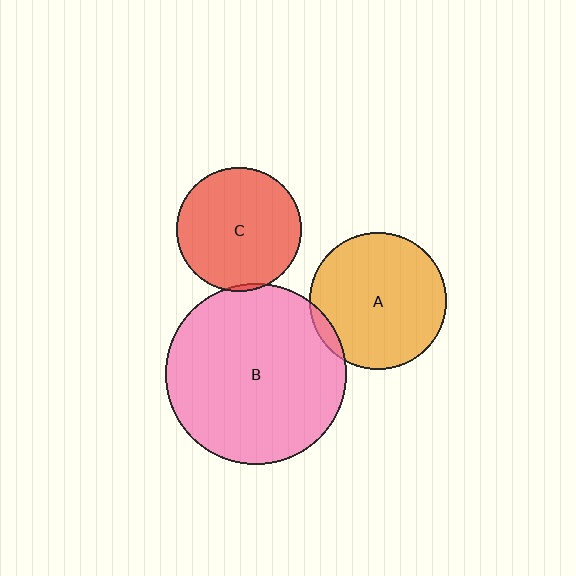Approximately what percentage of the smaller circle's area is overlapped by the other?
Approximately 5%.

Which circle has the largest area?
Circle B (pink).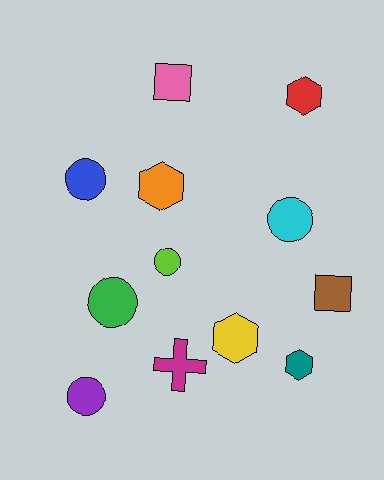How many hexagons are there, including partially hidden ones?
There are 4 hexagons.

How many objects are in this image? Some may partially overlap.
There are 12 objects.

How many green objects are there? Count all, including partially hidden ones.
There is 1 green object.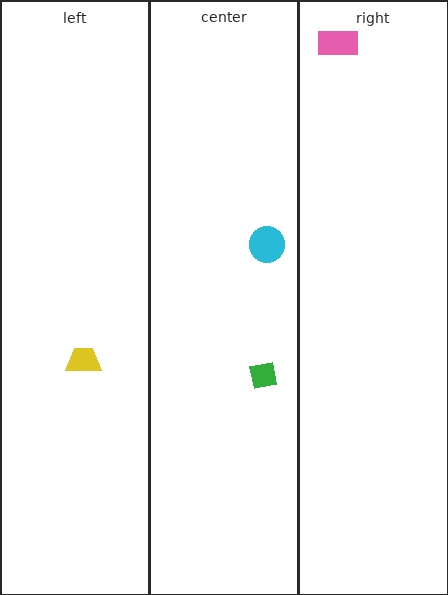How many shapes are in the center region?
2.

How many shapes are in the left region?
1.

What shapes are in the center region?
The green square, the cyan circle.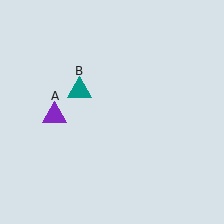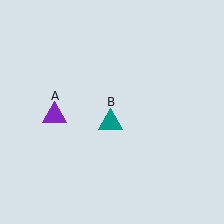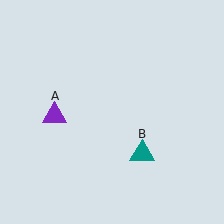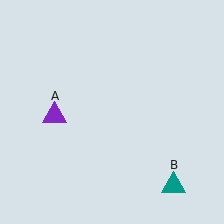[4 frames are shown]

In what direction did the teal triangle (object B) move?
The teal triangle (object B) moved down and to the right.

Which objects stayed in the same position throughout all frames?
Purple triangle (object A) remained stationary.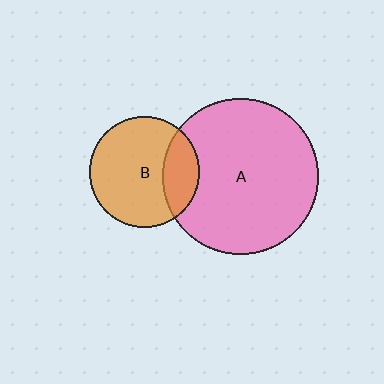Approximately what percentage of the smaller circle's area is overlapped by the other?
Approximately 25%.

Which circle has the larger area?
Circle A (pink).